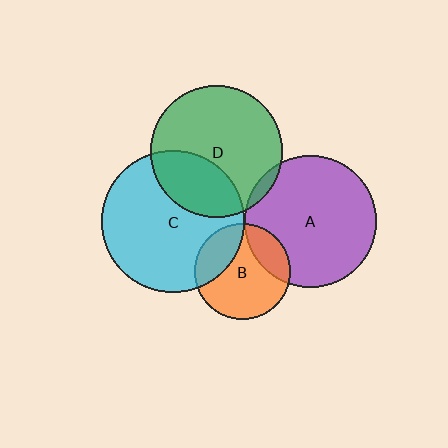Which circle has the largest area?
Circle C (cyan).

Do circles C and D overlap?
Yes.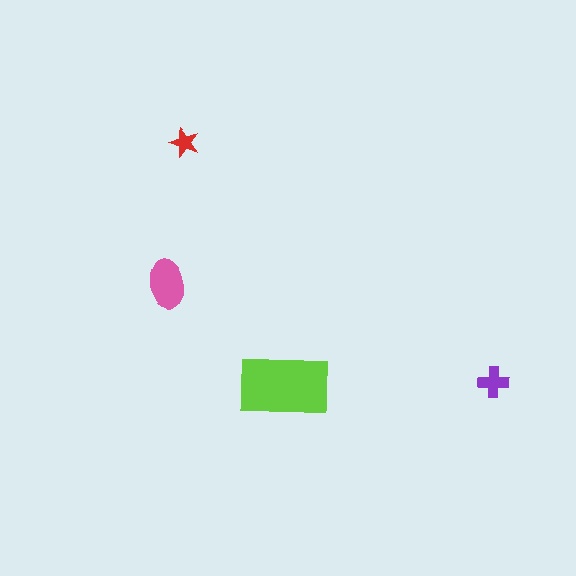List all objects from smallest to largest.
The red star, the purple cross, the pink ellipse, the lime rectangle.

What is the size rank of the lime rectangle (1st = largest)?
1st.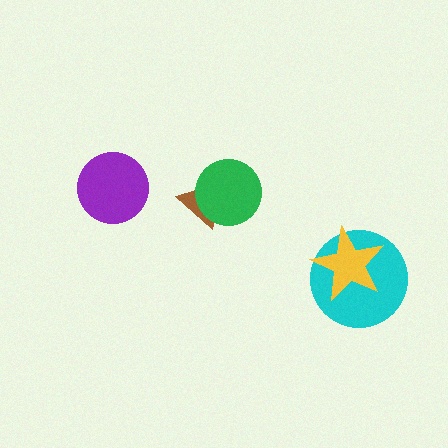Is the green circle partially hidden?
No, no other shape covers it.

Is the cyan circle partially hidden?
Yes, it is partially covered by another shape.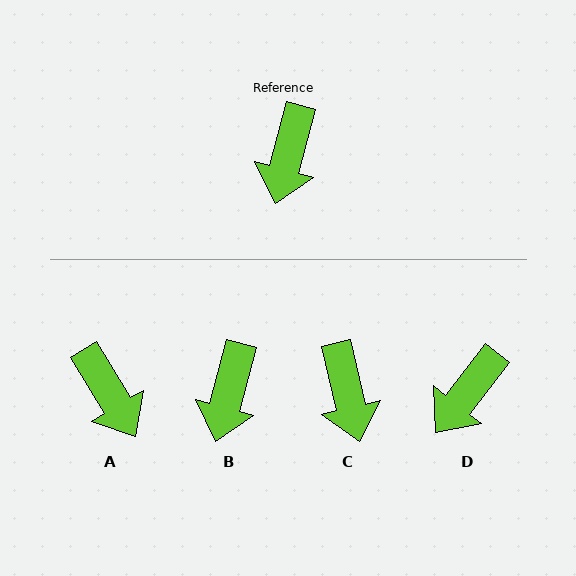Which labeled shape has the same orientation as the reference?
B.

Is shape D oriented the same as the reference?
No, it is off by about 23 degrees.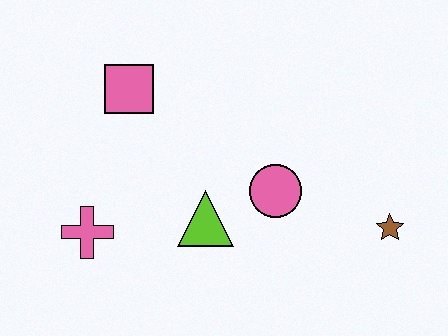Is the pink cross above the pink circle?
No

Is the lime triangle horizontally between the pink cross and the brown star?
Yes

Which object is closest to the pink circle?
The lime triangle is closest to the pink circle.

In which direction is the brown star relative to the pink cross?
The brown star is to the right of the pink cross.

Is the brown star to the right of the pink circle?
Yes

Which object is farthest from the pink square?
The brown star is farthest from the pink square.